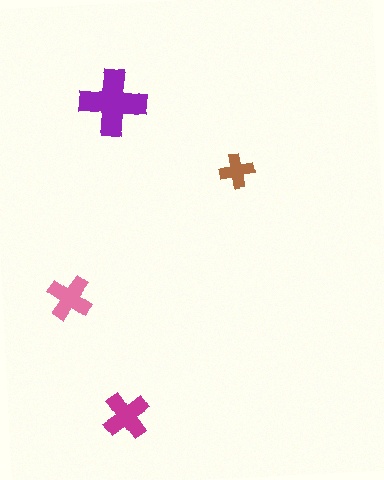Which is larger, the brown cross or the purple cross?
The purple one.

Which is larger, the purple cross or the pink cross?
The purple one.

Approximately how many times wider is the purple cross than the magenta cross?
About 1.5 times wider.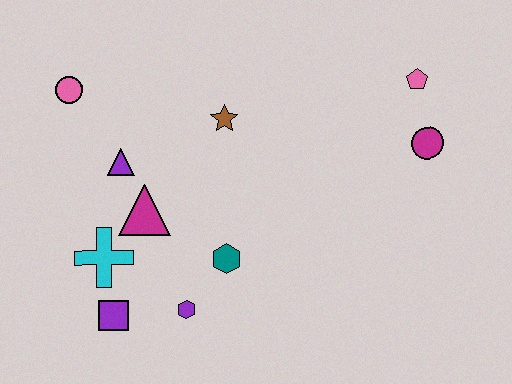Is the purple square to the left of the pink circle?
No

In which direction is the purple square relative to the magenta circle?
The purple square is to the left of the magenta circle.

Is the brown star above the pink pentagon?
No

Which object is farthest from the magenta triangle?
The pink pentagon is farthest from the magenta triangle.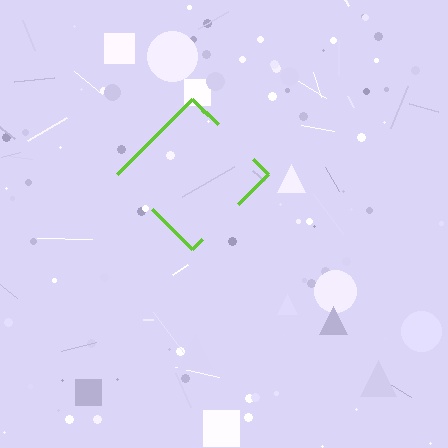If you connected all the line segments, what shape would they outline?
They would outline a diamond.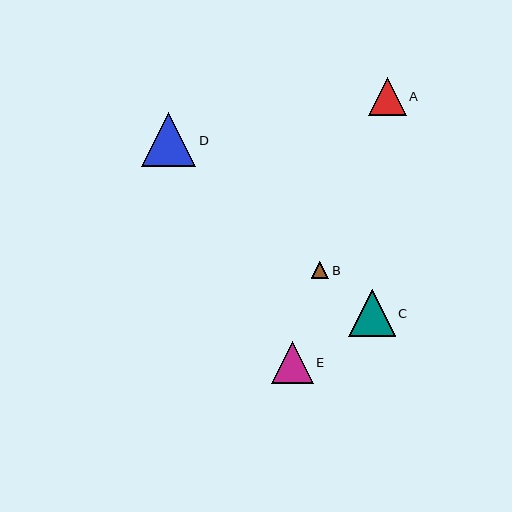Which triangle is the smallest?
Triangle B is the smallest with a size of approximately 18 pixels.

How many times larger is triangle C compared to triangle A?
Triangle C is approximately 1.2 times the size of triangle A.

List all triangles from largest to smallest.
From largest to smallest: D, C, E, A, B.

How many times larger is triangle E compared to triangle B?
Triangle E is approximately 2.4 times the size of triangle B.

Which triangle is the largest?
Triangle D is the largest with a size of approximately 54 pixels.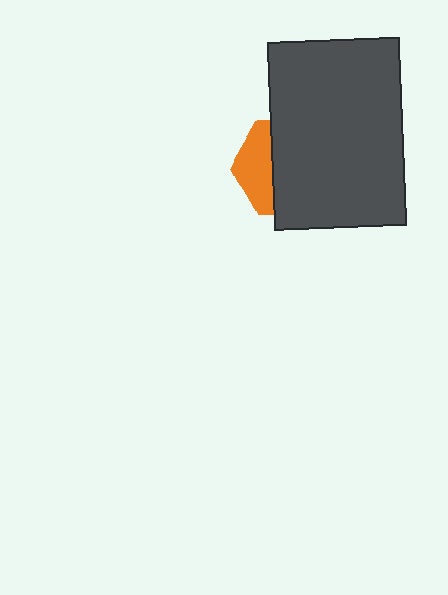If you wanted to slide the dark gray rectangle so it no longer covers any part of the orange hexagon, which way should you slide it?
Slide it right — that is the most direct way to separate the two shapes.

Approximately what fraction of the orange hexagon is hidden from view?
Roughly 65% of the orange hexagon is hidden behind the dark gray rectangle.